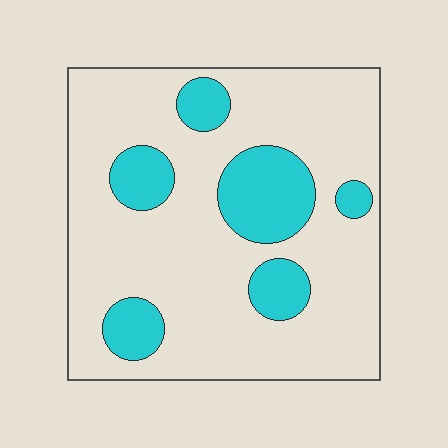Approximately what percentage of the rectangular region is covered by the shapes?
Approximately 20%.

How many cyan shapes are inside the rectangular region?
6.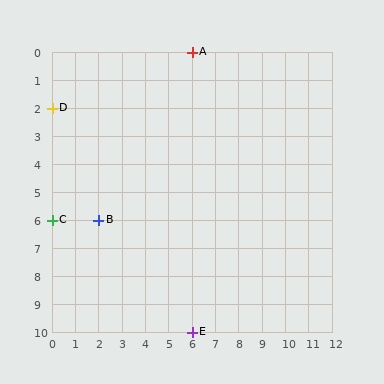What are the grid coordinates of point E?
Point E is at grid coordinates (6, 10).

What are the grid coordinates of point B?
Point B is at grid coordinates (2, 6).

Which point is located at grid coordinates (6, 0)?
Point A is at (6, 0).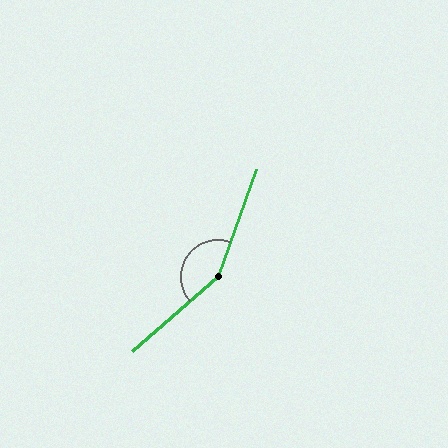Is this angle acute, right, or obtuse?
It is obtuse.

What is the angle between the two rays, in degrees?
Approximately 151 degrees.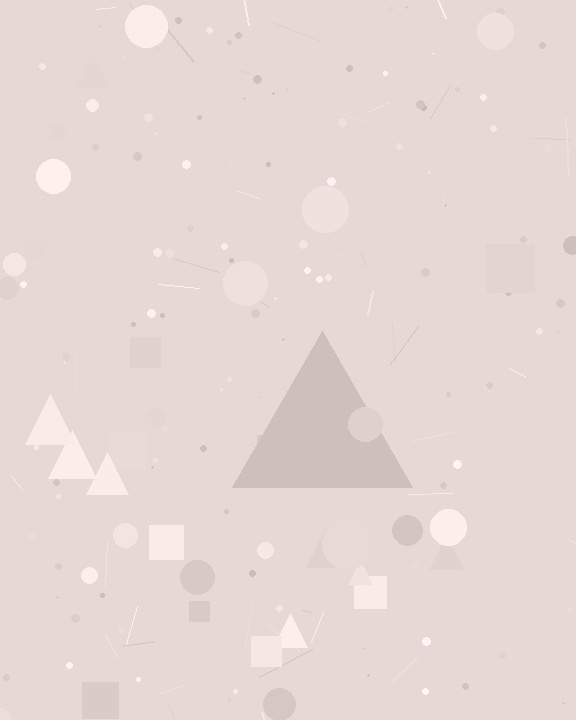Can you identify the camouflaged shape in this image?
The camouflaged shape is a triangle.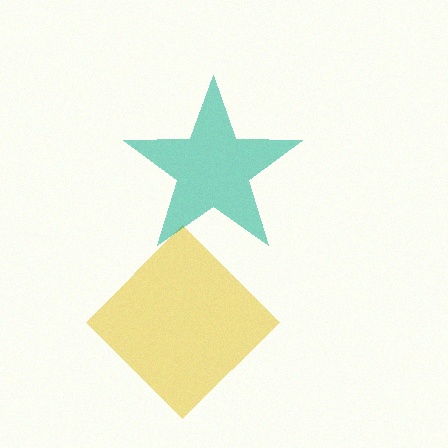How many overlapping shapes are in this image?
There are 2 overlapping shapes in the image.